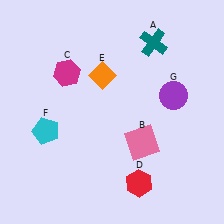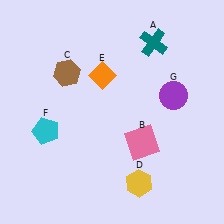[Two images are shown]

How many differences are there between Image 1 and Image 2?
There are 2 differences between the two images.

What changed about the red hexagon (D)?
In Image 1, D is red. In Image 2, it changed to yellow.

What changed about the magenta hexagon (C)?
In Image 1, C is magenta. In Image 2, it changed to brown.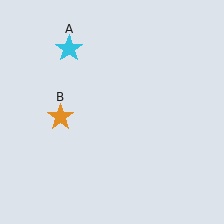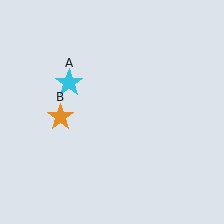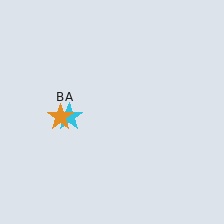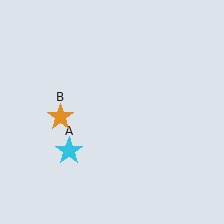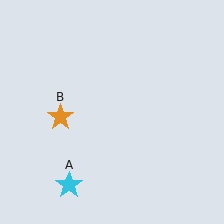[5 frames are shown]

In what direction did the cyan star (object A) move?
The cyan star (object A) moved down.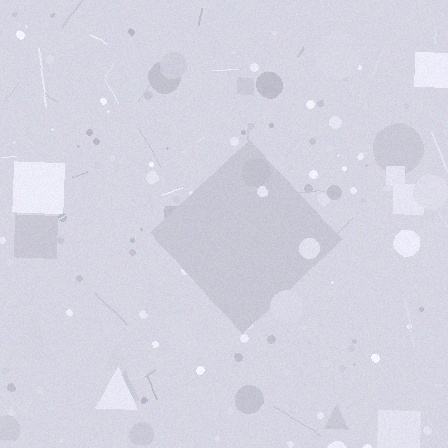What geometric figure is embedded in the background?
A diamond is embedded in the background.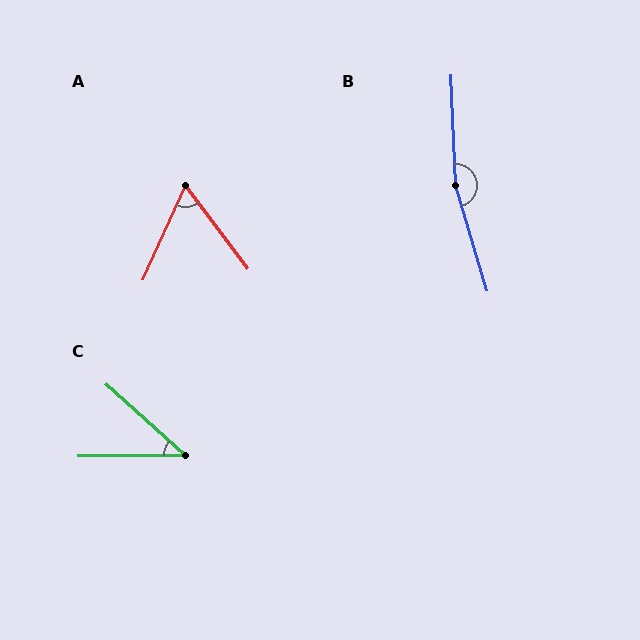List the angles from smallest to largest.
C (42°), A (61°), B (166°).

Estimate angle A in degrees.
Approximately 61 degrees.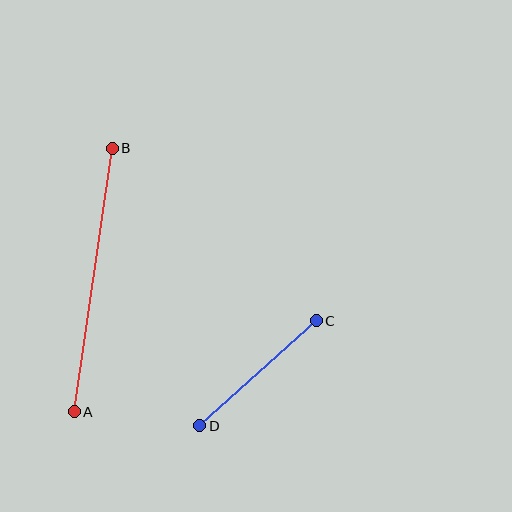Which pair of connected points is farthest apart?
Points A and B are farthest apart.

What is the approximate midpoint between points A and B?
The midpoint is at approximately (93, 280) pixels.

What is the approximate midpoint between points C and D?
The midpoint is at approximately (258, 373) pixels.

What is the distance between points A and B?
The distance is approximately 266 pixels.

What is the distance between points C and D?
The distance is approximately 157 pixels.